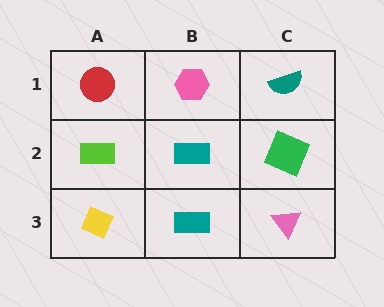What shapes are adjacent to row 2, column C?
A teal semicircle (row 1, column C), a pink triangle (row 3, column C), a teal rectangle (row 2, column B).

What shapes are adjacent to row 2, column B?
A pink hexagon (row 1, column B), a teal rectangle (row 3, column B), a lime rectangle (row 2, column A), a green square (row 2, column C).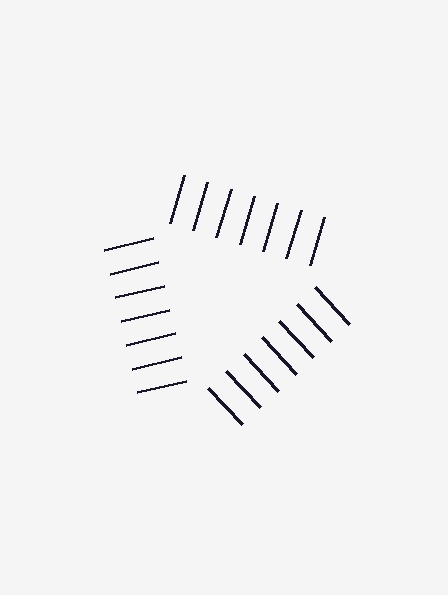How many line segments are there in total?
21 — 7 along each of the 3 edges.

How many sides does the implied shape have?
3 sides — the line-ends trace a triangle.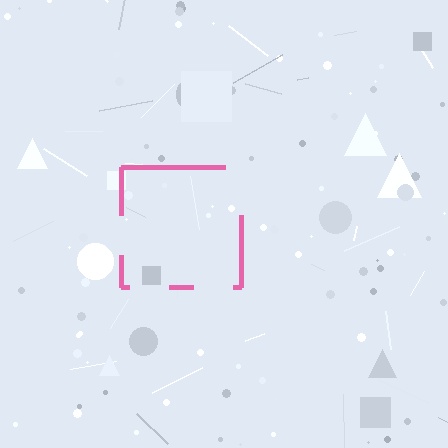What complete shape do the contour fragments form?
The contour fragments form a square.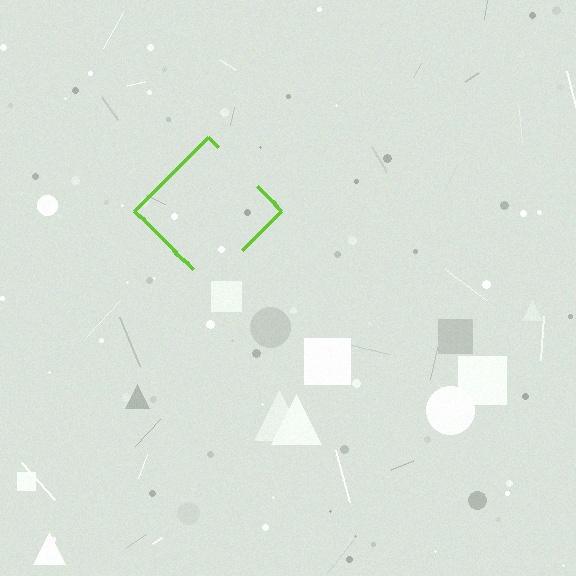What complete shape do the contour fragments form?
The contour fragments form a diamond.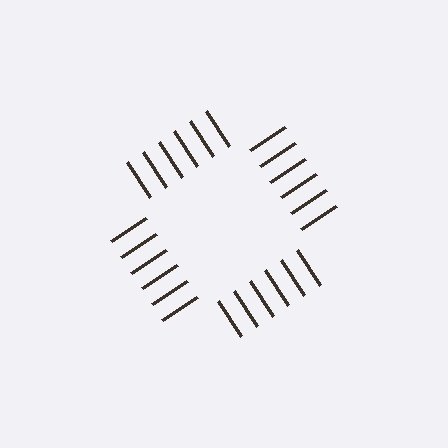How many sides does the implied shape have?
4 sides — the line-ends trace a square.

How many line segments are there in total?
24 — 6 along each of the 4 edges.